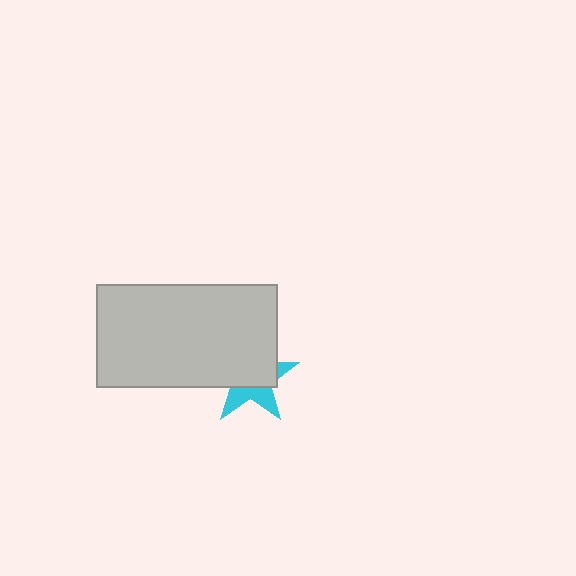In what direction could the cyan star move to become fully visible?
The cyan star could move toward the lower-right. That would shift it out from behind the light gray rectangle entirely.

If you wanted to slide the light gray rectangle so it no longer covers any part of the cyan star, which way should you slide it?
Slide it toward the upper-left — that is the most direct way to separate the two shapes.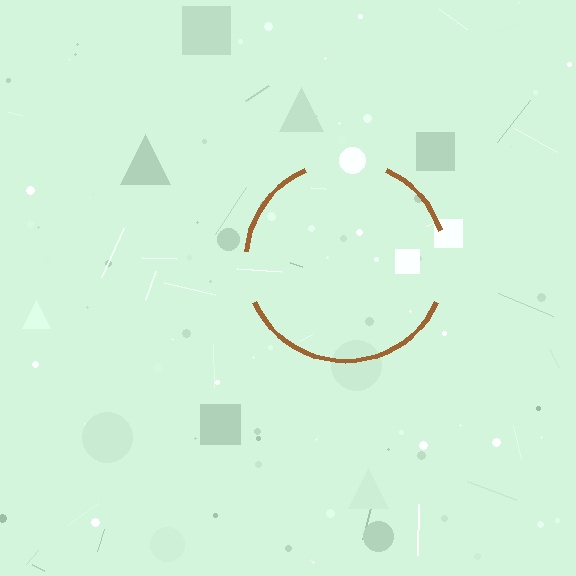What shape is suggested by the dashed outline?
The dashed outline suggests a circle.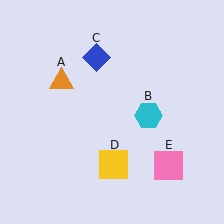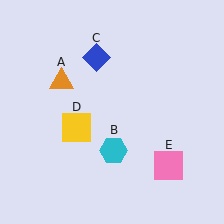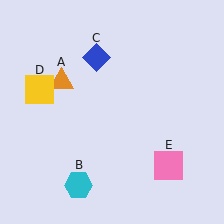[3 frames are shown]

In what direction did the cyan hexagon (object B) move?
The cyan hexagon (object B) moved down and to the left.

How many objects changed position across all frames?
2 objects changed position: cyan hexagon (object B), yellow square (object D).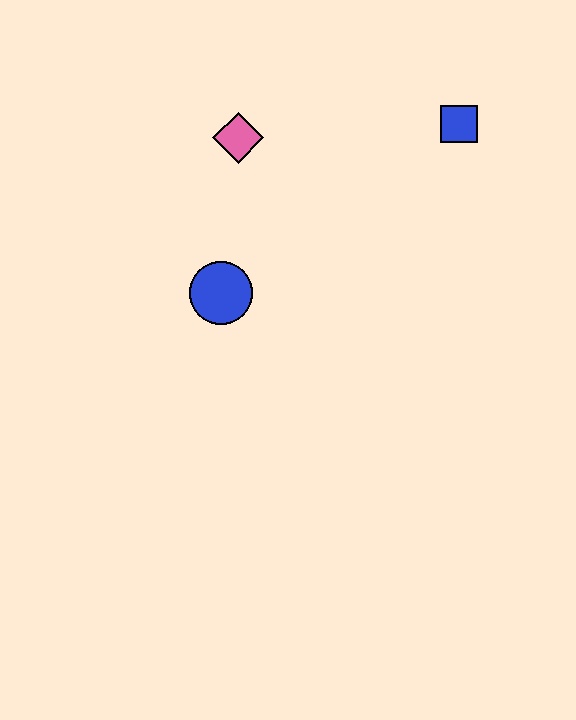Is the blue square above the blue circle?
Yes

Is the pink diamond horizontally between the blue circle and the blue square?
Yes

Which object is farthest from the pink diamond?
The blue square is farthest from the pink diamond.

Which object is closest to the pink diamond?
The blue circle is closest to the pink diamond.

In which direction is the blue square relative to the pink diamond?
The blue square is to the right of the pink diamond.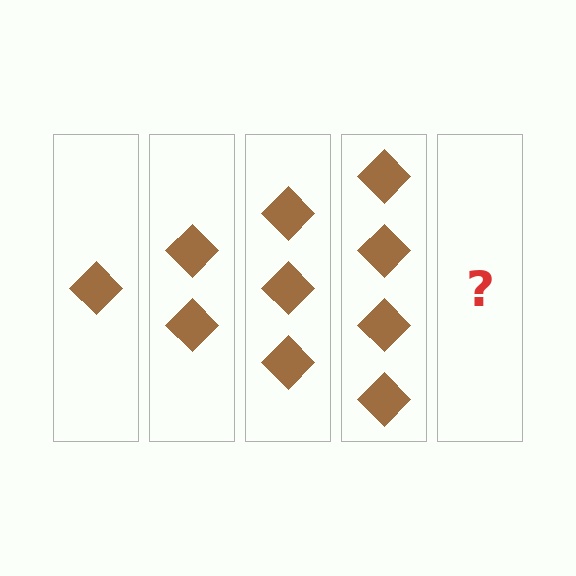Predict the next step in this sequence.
The next step is 5 diamonds.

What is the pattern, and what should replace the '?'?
The pattern is that each step adds one more diamond. The '?' should be 5 diamonds.